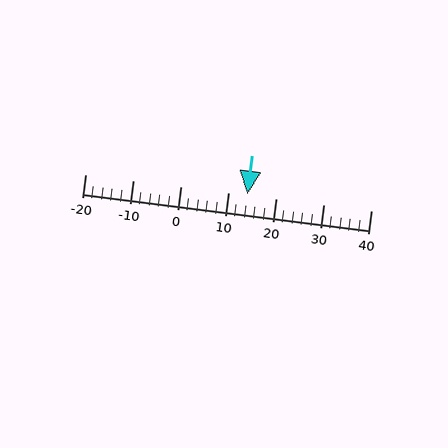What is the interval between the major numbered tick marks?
The major tick marks are spaced 10 units apart.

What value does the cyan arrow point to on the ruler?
The cyan arrow points to approximately 14.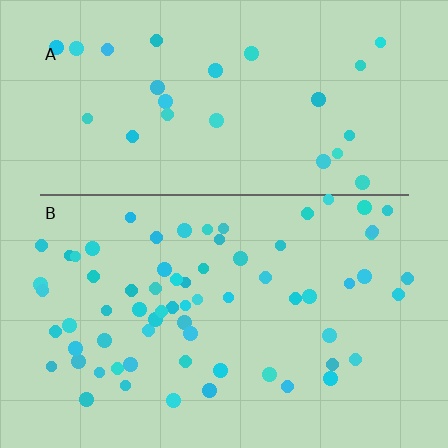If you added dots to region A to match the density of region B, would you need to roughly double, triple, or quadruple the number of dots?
Approximately double.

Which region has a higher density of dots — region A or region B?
B (the bottom).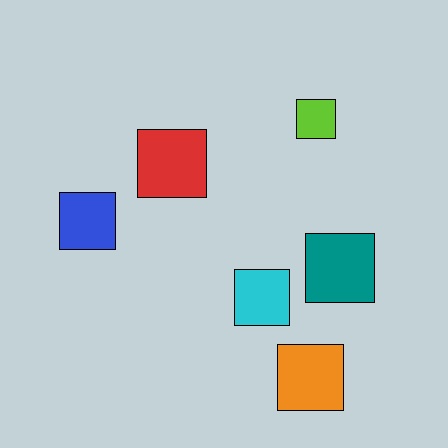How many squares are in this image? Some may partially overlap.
There are 6 squares.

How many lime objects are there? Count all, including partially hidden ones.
There is 1 lime object.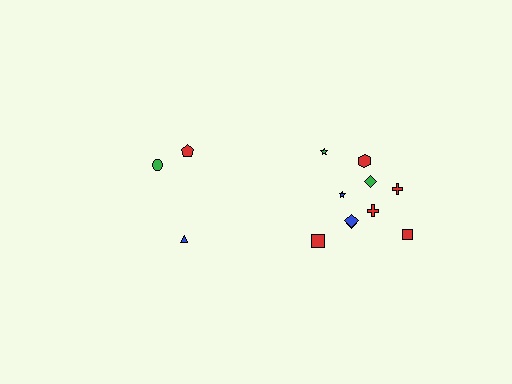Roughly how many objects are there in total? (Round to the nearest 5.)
Roughly 15 objects in total.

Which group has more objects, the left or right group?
The right group.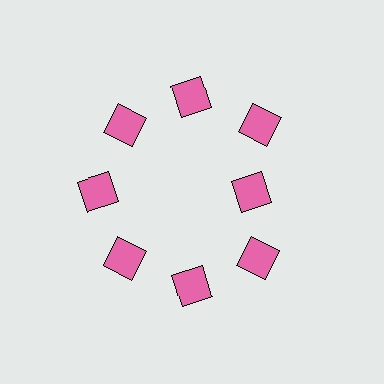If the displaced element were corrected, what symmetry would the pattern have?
It would have 8-fold rotational symmetry — the pattern would map onto itself every 45 degrees.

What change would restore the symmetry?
The symmetry would be restored by moving it outward, back onto the ring so that all 8 squares sit at equal angles and equal distance from the center.